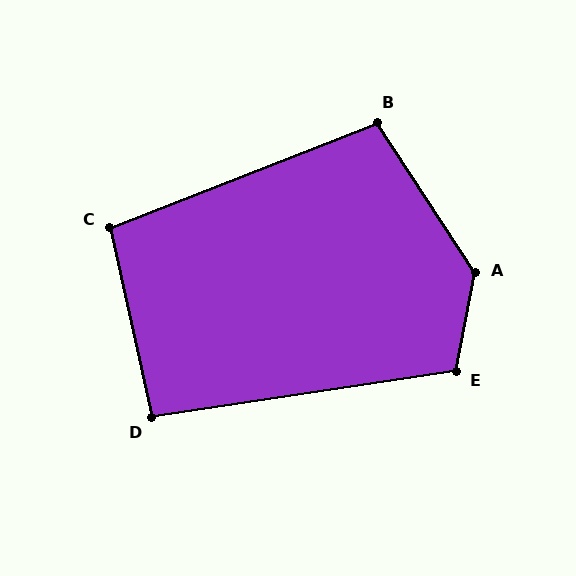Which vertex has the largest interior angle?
A, at approximately 136 degrees.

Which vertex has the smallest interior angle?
D, at approximately 94 degrees.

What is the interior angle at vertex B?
Approximately 102 degrees (obtuse).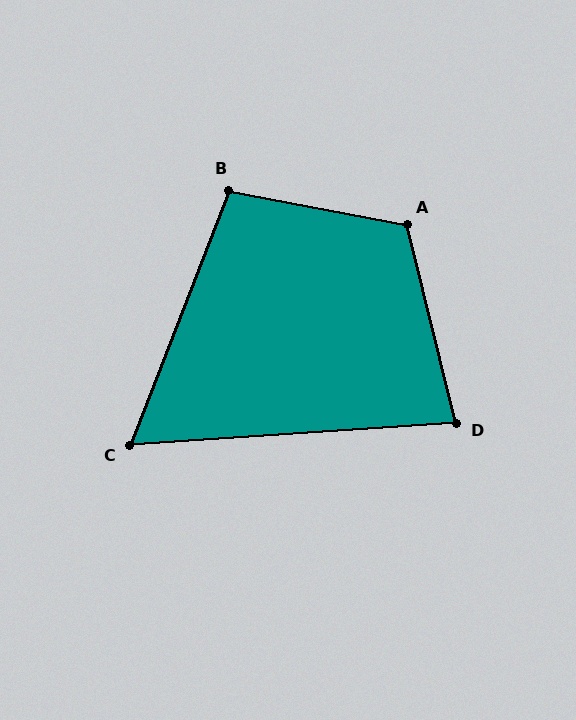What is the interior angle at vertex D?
Approximately 80 degrees (acute).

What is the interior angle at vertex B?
Approximately 100 degrees (obtuse).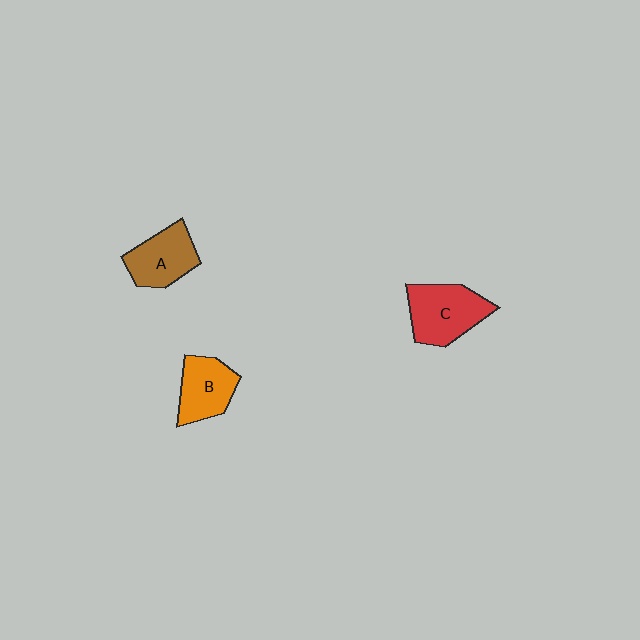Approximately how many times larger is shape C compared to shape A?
Approximately 1.2 times.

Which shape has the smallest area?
Shape B (orange).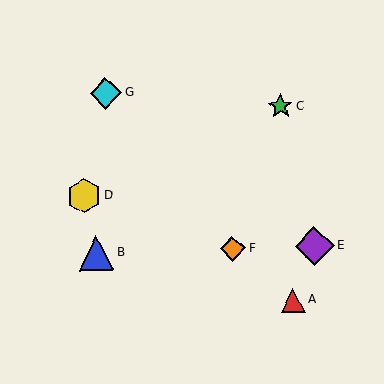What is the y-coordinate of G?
Object G is at y≈93.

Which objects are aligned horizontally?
Objects B, E, F are aligned horizontally.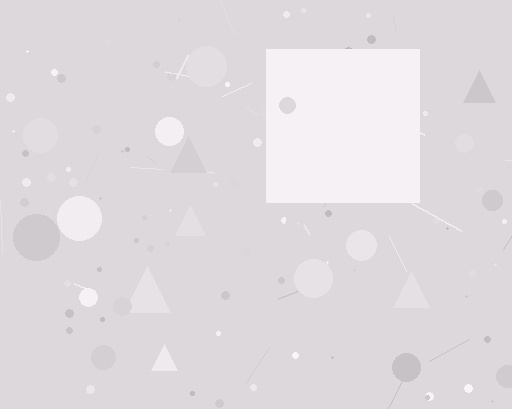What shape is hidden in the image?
A square is hidden in the image.